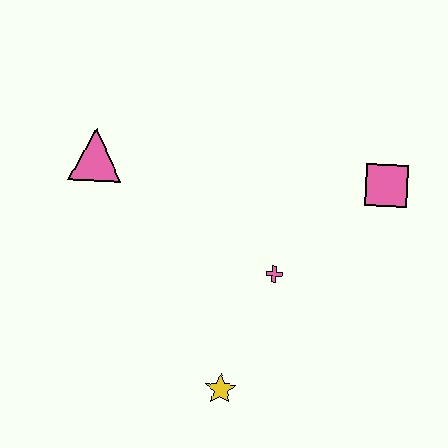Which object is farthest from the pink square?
The pink triangle is farthest from the pink square.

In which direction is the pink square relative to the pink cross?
The pink square is to the right of the pink cross.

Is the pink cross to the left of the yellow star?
No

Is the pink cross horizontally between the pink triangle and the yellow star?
No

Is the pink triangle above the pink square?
Yes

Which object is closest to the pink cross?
The yellow star is closest to the pink cross.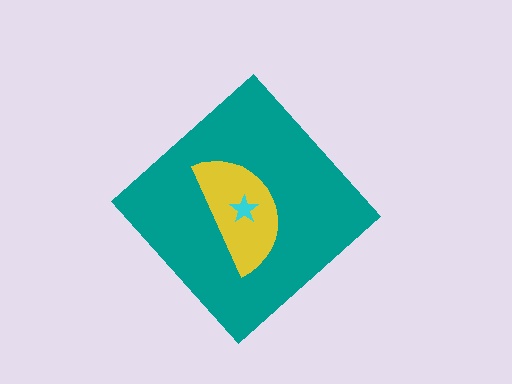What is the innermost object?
The cyan star.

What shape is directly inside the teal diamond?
The yellow semicircle.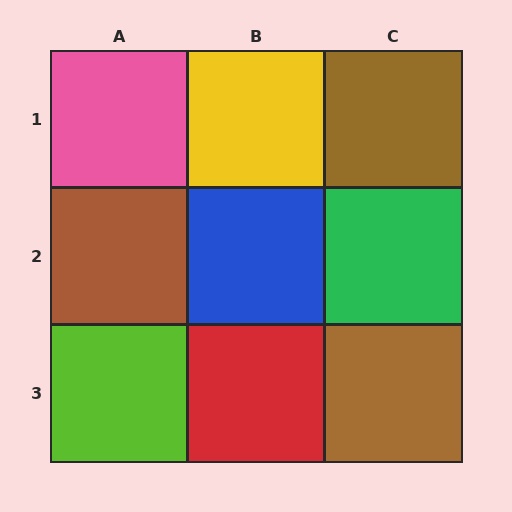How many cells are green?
1 cell is green.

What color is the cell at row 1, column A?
Pink.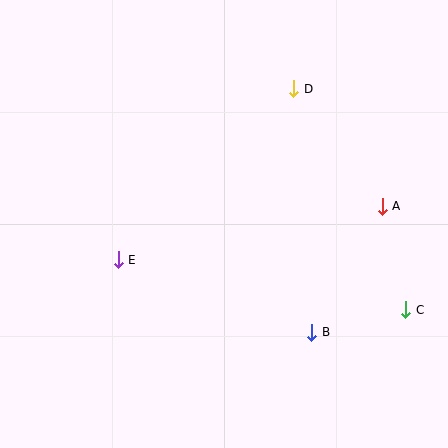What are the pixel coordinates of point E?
Point E is at (118, 260).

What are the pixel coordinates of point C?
Point C is at (406, 310).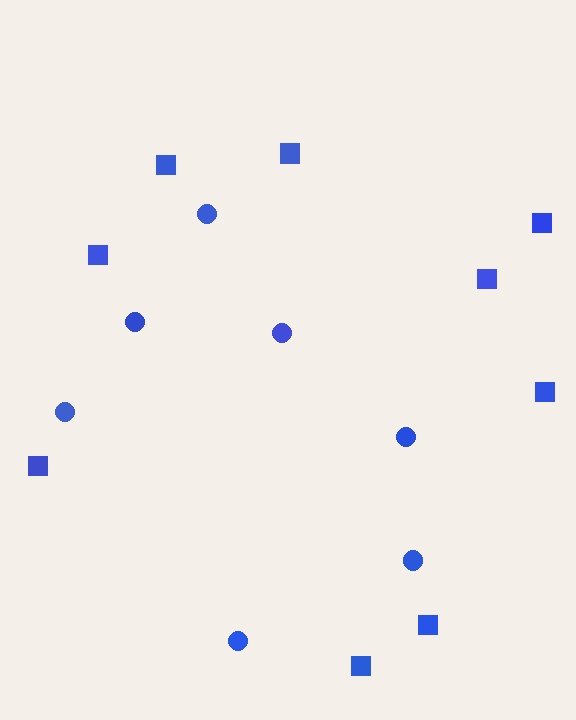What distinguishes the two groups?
There are 2 groups: one group of squares (9) and one group of circles (7).